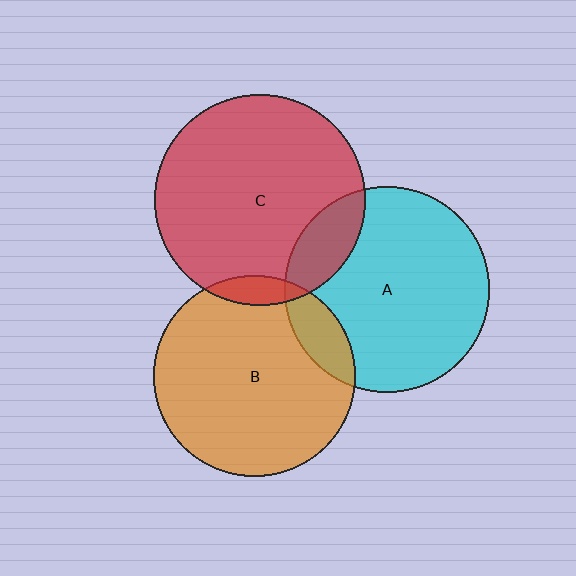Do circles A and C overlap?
Yes.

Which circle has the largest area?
Circle C (red).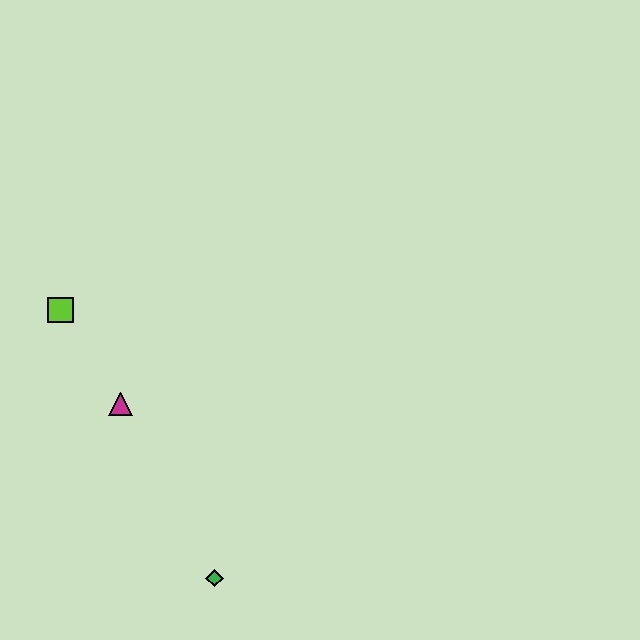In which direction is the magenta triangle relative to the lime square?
The magenta triangle is below the lime square.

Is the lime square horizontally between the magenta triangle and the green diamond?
No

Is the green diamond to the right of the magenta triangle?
Yes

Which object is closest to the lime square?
The magenta triangle is closest to the lime square.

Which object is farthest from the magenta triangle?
The green diamond is farthest from the magenta triangle.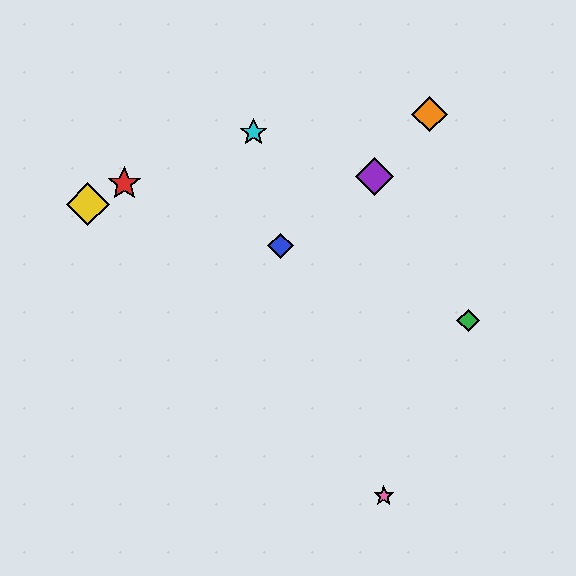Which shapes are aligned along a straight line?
The red star, the blue diamond, the green diamond are aligned along a straight line.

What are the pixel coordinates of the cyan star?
The cyan star is at (254, 133).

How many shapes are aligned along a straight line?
3 shapes (the red star, the blue diamond, the green diamond) are aligned along a straight line.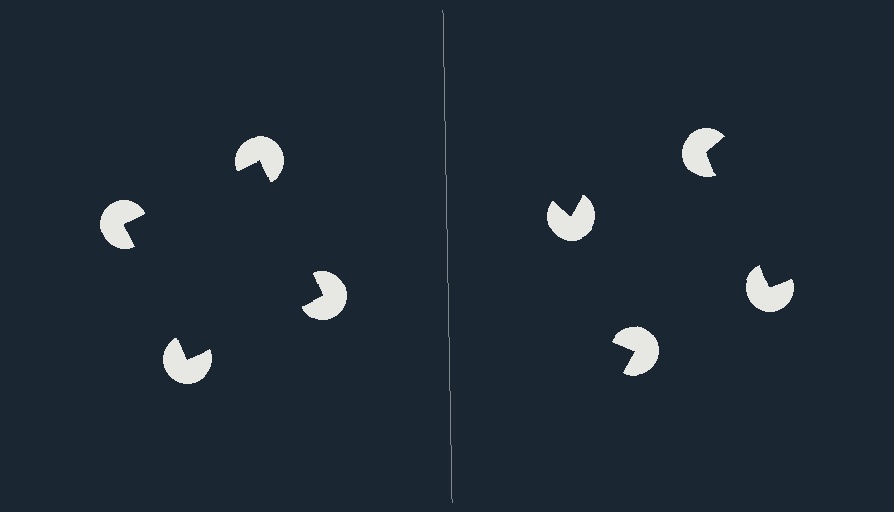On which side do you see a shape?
An illusory square appears on the left side. On the right side the wedge cuts are rotated, so no coherent shape forms.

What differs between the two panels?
The pac-man discs are positioned identically on both sides; only the wedge orientations differ. On the left they align to a square; on the right they are misaligned.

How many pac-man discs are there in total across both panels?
8 — 4 on each side.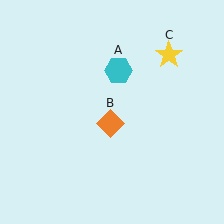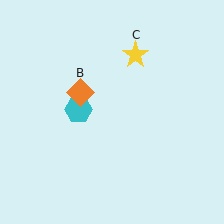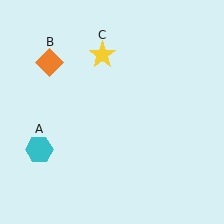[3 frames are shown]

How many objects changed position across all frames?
3 objects changed position: cyan hexagon (object A), orange diamond (object B), yellow star (object C).